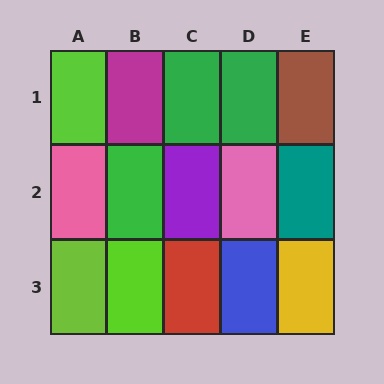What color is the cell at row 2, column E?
Teal.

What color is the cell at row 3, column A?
Lime.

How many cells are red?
1 cell is red.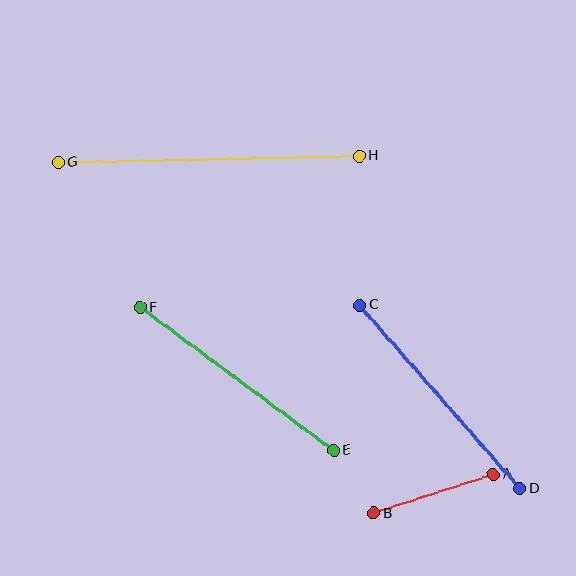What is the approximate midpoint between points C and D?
The midpoint is at approximately (440, 397) pixels.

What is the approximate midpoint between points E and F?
The midpoint is at approximately (237, 379) pixels.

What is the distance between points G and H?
The distance is approximately 301 pixels.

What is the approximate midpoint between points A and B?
The midpoint is at approximately (434, 494) pixels.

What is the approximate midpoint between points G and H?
The midpoint is at approximately (209, 159) pixels.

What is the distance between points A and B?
The distance is approximately 125 pixels.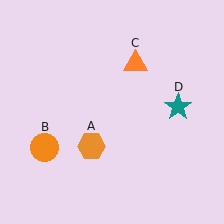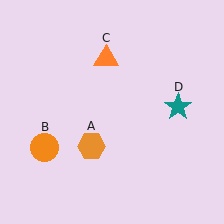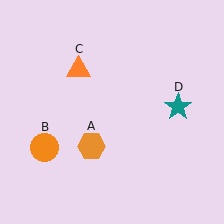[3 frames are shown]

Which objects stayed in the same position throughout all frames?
Orange hexagon (object A) and orange circle (object B) and teal star (object D) remained stationary.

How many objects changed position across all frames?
1 object changed position: orange triangle (object C).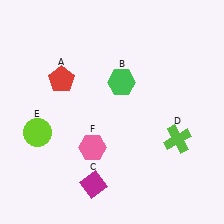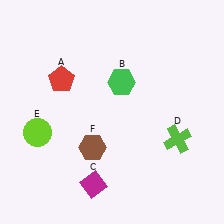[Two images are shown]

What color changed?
The hexagon (F) changed from pink in Image 1 to brown in Image 2.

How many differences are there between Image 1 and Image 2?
There is 1 difference between the two images.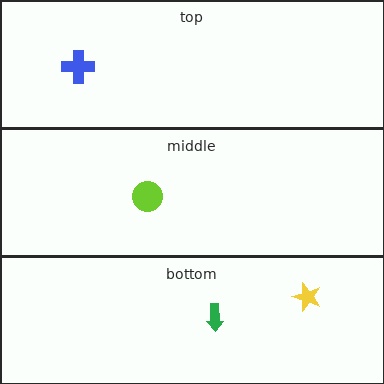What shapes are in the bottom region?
The green arrow, the yellow star.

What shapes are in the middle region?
The lime circle.